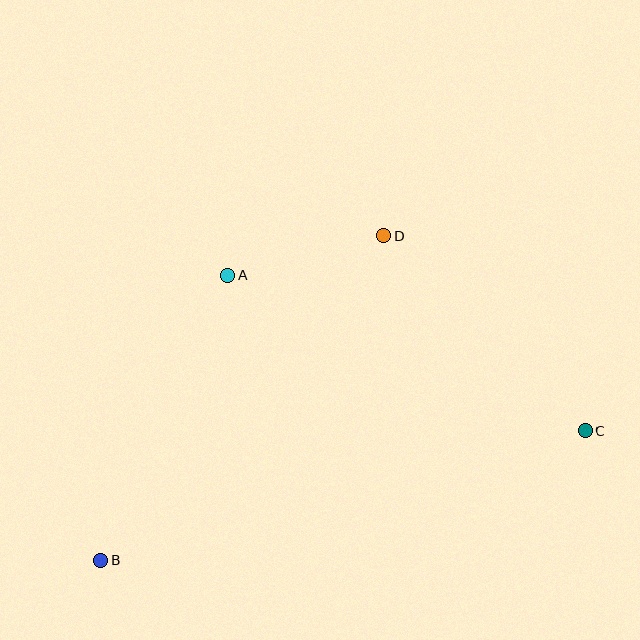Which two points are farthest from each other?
Points B and C are farthest from each other.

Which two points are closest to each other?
Points A and D are closest to each other.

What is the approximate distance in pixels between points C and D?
The distance between C and D is approximately 281 pixels.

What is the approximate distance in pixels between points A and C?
The distance between A and C is approximately 389 pixels.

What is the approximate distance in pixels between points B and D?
The distance between B and D is approximately 431 pixels.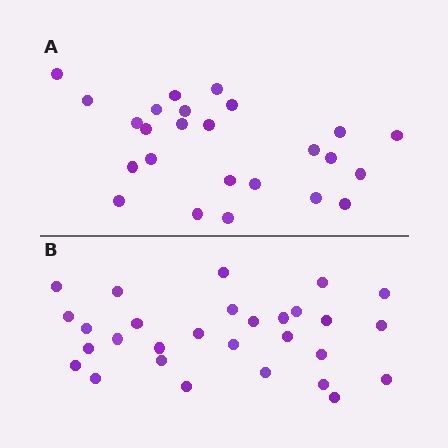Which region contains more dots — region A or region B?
Region B (the bottom region) has more dots.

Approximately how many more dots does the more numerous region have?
Region B has about 4 more dots than region A.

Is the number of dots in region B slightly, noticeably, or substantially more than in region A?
Region B has only slightly more — the two regions are fairly close. The ratio is roughly 1.2 to 1.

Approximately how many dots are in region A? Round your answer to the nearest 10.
About 20 dots. (The exact count is 25, which rounds to 20.)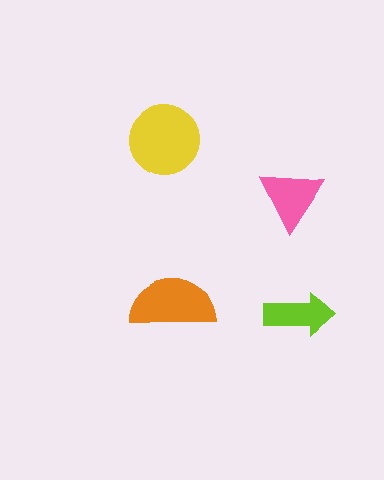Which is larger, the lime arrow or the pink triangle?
The pink triangle.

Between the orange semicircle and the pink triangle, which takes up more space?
The orange semicircle.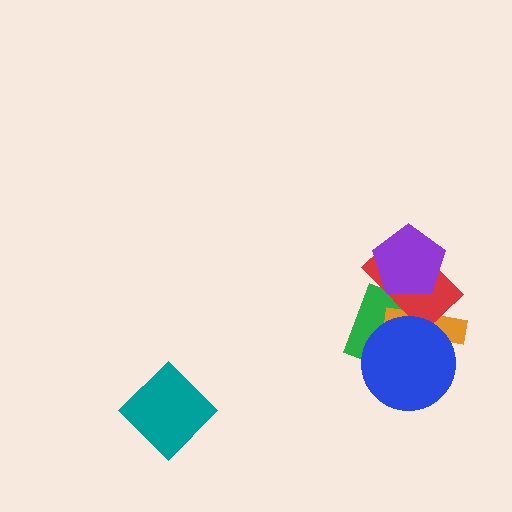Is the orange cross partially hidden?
Yes, it is partially covered by another shape.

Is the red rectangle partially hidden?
Yes, it is partially covered by another shape.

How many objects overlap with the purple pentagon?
2 objects overlap with the purple pentagon.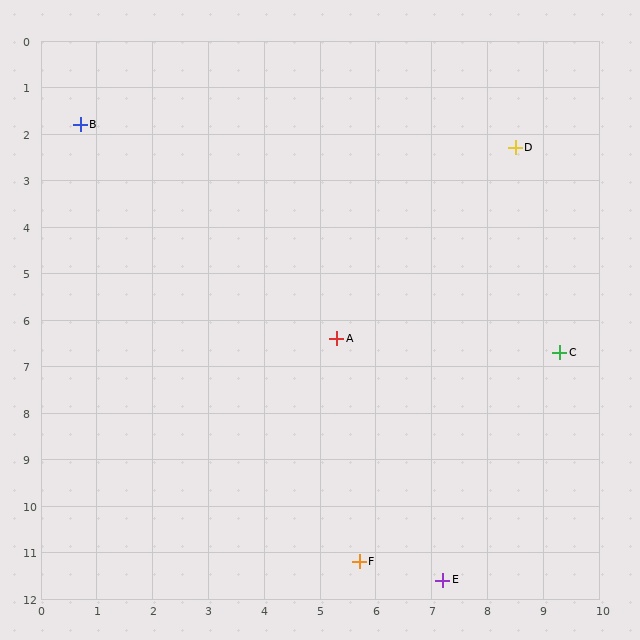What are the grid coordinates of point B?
Point B is at approximately (0.7, 1.8).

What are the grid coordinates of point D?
Point D is at approximately (8.5, 2.3).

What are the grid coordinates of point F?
Point F is at approximately (5.7, 11.2).